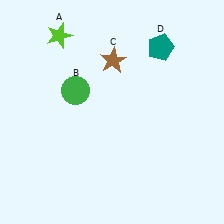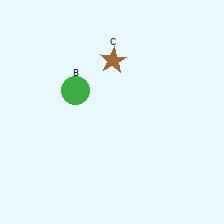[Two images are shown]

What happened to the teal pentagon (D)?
The teal pentagon (D) was removed in Image 2. It was in the top-right area of Image 1.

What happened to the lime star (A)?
The lime star (A) was removed in Image 2. It was in the top-left area of Image 1.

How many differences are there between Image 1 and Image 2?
There are 2 differences between the two images.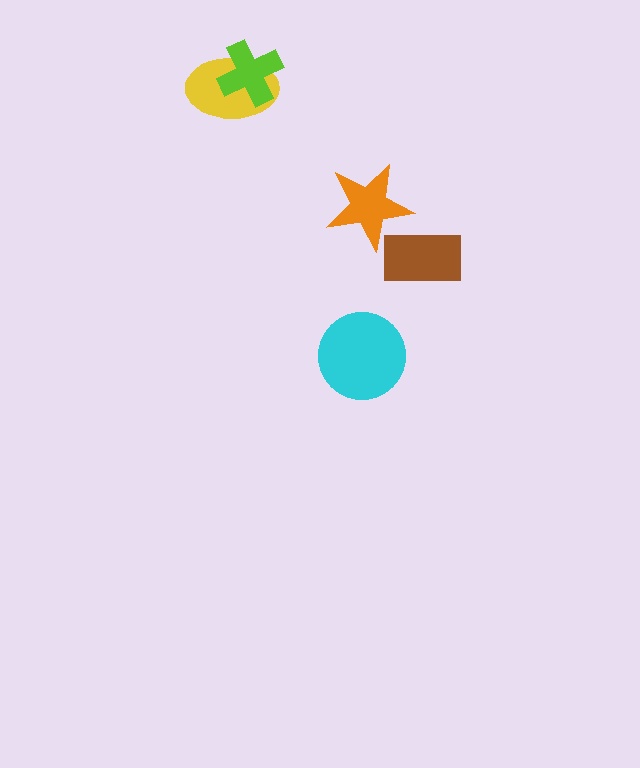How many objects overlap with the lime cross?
1 object overlaps with the lime cross.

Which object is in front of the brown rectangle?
The orange star is in front of the brown rectangle.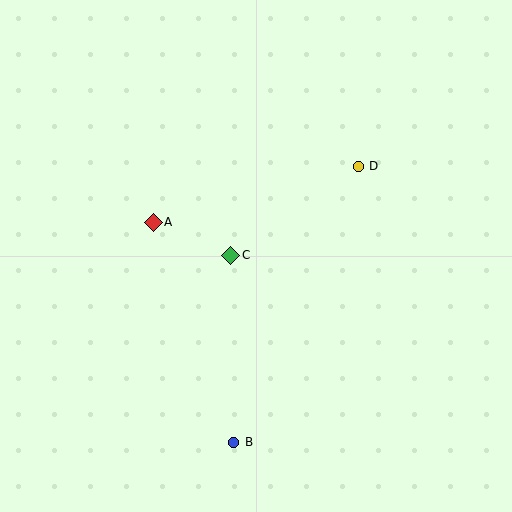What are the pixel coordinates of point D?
Point D is at (358, 166).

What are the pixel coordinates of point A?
Point A is at (153, 222).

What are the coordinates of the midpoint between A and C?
The midpoint between A and C is at (192, 239).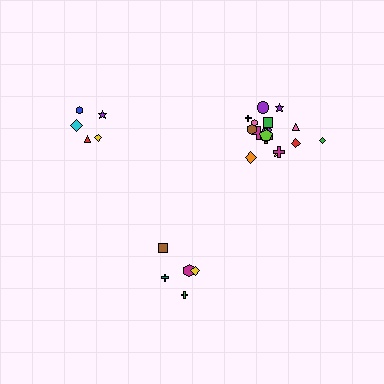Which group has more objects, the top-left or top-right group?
The top-right group.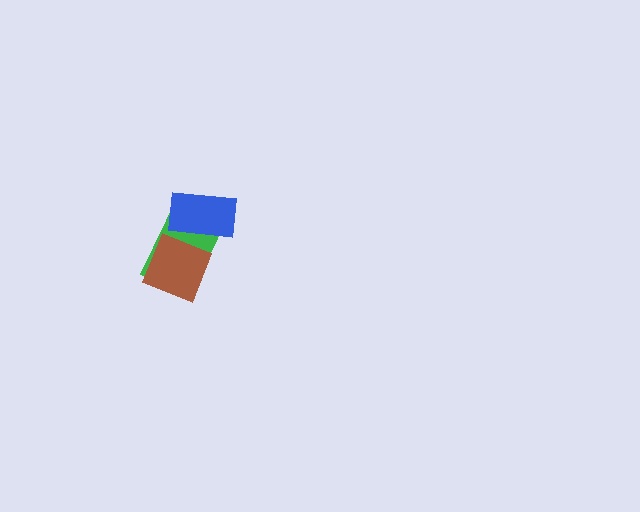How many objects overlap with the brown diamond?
2 objects overlap with the brown diamond.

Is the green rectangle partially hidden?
Yes, it is partially covered by another shape.